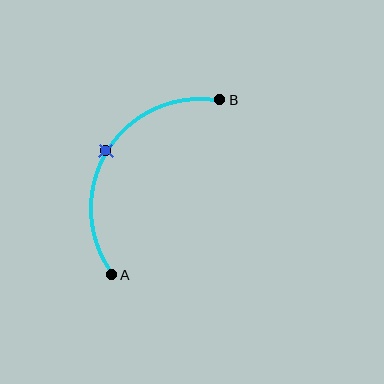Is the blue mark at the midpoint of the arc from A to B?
Yes. The blue mark lies on the arc at equal arc-length from both A and B — it is the arc midpoint.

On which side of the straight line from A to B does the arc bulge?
The arc bulges to the left of the straight line connecting A and B.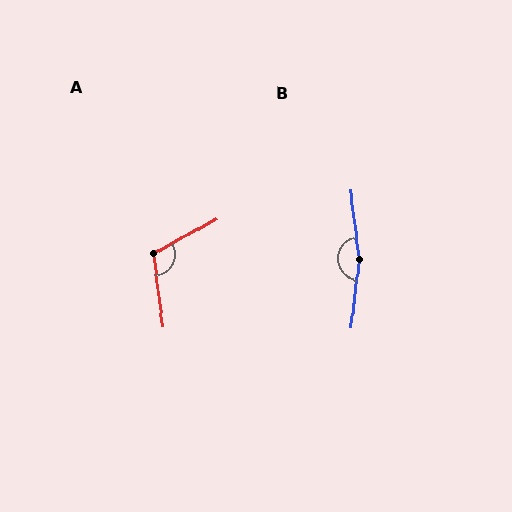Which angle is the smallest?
A, at approximately 112 degrees.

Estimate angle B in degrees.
Approximately 166 degrees.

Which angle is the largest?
B, at approximately 166 degrees.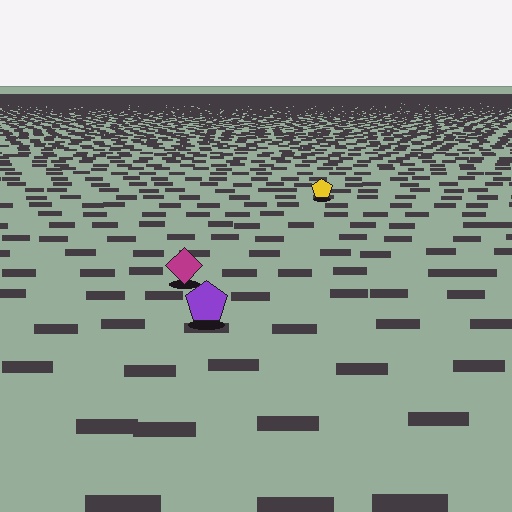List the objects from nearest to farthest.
From nearest to farthest: the purple pentagon, the magenta diamond, the yellow pentagon.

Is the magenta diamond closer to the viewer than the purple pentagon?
No. The purple pentagon is closer — you can tell from the texture gradient: the ground texture is coarser near it.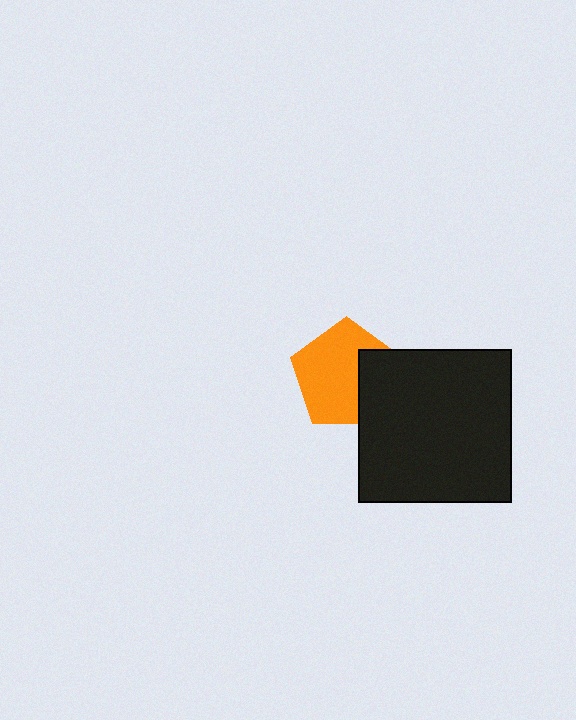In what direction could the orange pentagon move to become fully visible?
The orange pentagon could move left. That would shift it out from behind the black square entirely.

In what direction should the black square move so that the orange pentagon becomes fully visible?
The black square should move right. That is the shortest direction to clear the overlap and leave the orange pentagon fully visible.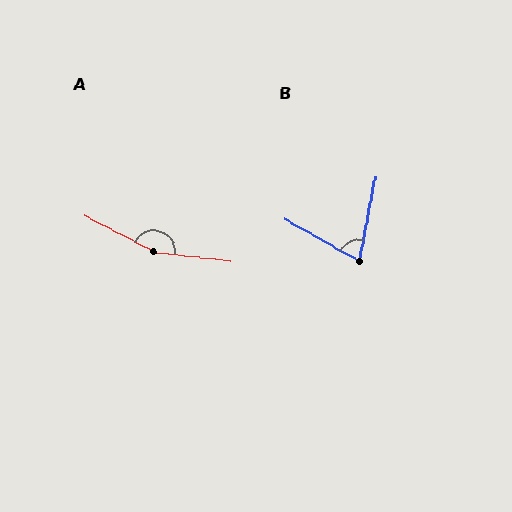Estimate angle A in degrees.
Approximately 160 degrees.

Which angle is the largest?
A, at approximately 160 degrees.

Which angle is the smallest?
B, at approximately 72 degrees.